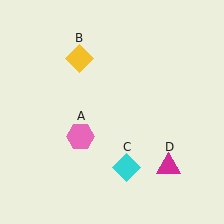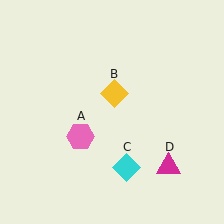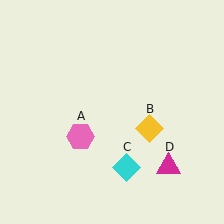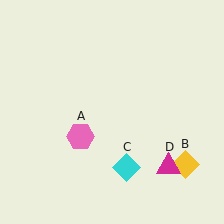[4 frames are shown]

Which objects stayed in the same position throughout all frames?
Pink hexagon (object A) and cyan diamond (object C) and magenta triangle (object D) remained stationary.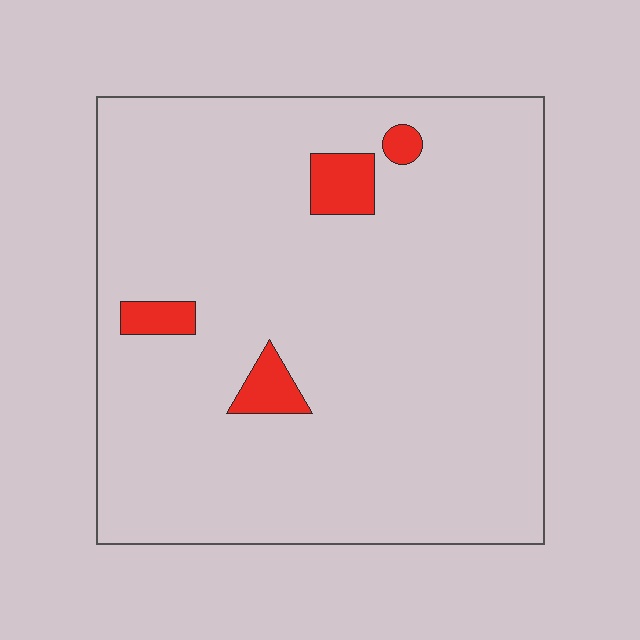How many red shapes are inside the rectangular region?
4.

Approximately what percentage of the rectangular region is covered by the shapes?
Approximately 5%.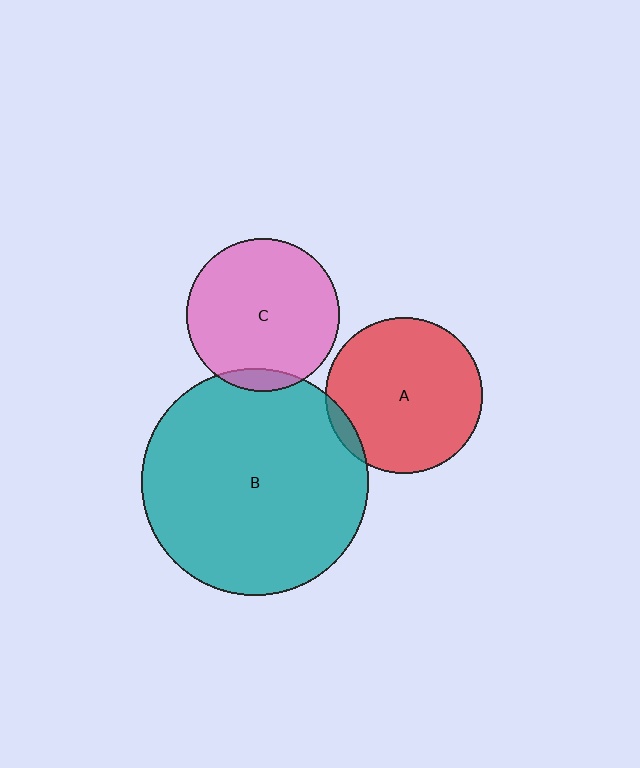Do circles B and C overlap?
Yes.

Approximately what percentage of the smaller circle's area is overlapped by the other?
Approximately 5%.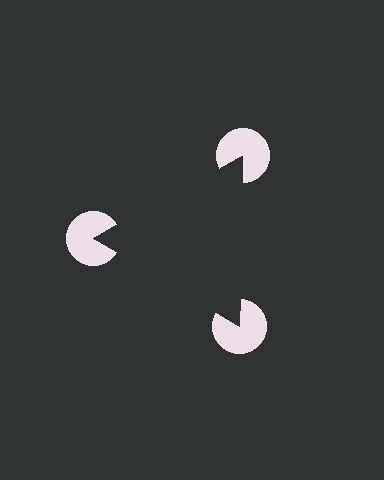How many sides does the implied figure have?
3 sides.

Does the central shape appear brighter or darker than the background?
It typically appears slightly darker than the background, even though no actual brightness change is drawn.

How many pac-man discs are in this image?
There are 3 — one at each vertex of the illusory triangle.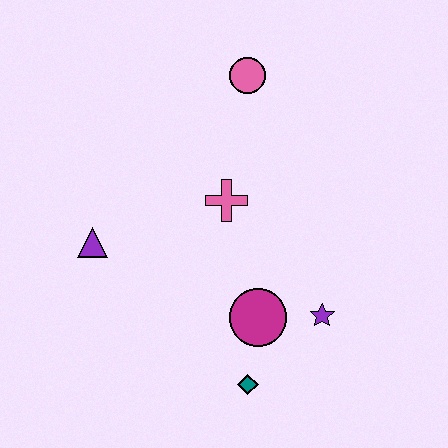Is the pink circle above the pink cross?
Yes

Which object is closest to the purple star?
The magenta circle is closest to the purple star.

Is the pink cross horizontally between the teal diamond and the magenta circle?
No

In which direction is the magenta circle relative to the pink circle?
The magenta circle is below the pink circle.